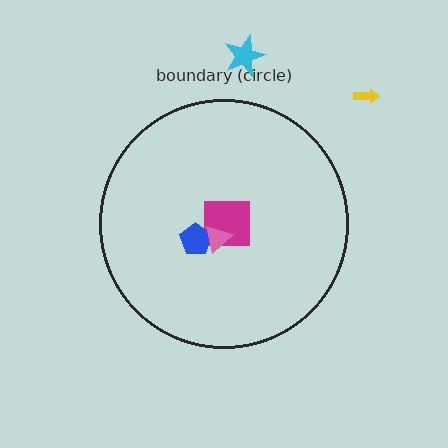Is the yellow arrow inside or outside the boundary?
Outside.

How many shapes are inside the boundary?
3 inside, 2 outside.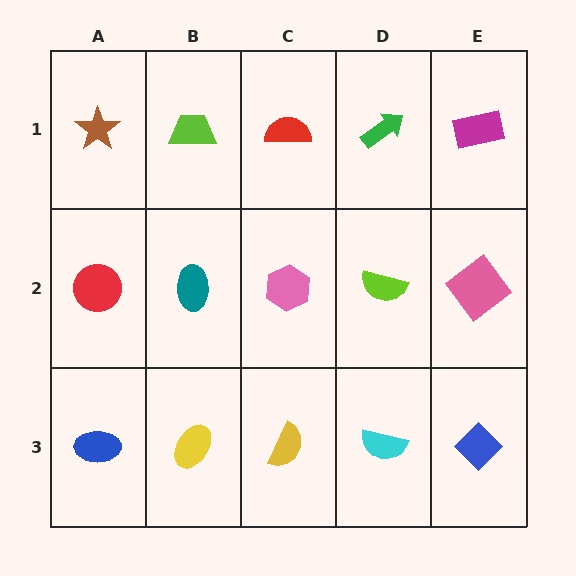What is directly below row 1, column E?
A pink diamond.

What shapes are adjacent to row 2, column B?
A lime trapezoid (row 1, column B), a yellow ellipse (row 3, column B), a red circle (row 2, column A), a pink hexagon (row 2, column C).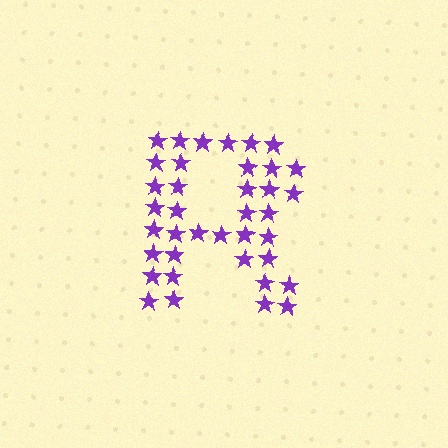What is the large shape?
The large shape is the letter R.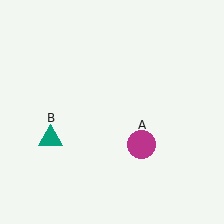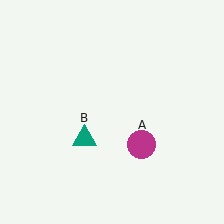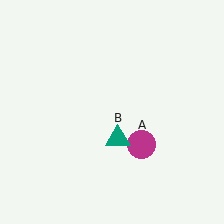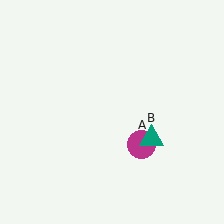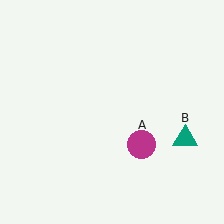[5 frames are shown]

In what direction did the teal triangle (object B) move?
The teal triangle (object B) moved right.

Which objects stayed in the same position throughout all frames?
Magenta circle (object A) remained stationary.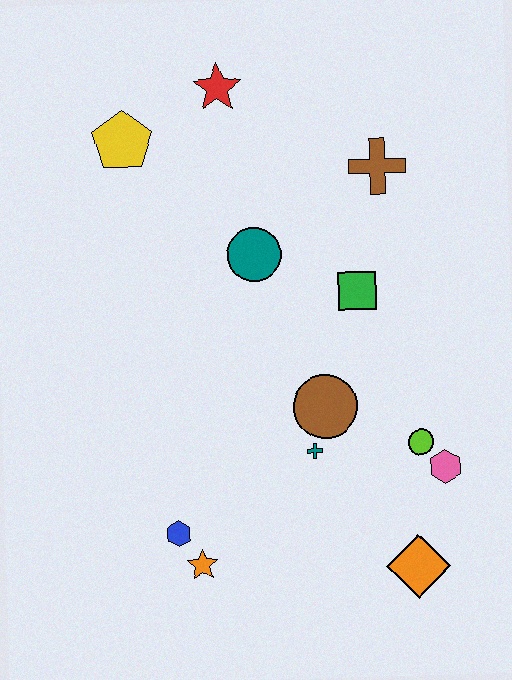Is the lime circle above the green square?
No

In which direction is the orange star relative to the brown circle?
The orange star is below the brown circle.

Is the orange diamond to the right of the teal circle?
Yes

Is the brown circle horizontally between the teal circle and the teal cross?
No